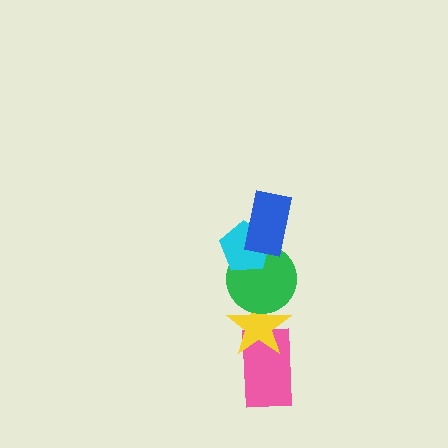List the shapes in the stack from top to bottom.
From top to bottom: the blue rectangle, the cyan pentagon, the green circle, the yellow star, the pink rectangle.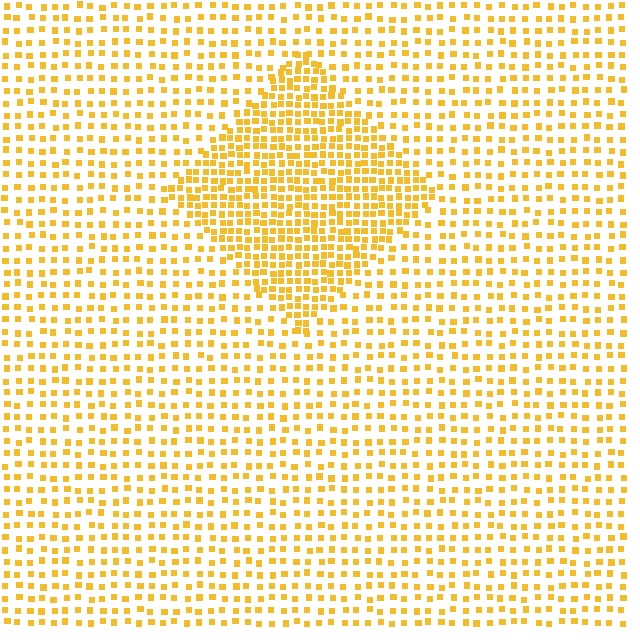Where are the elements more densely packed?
The elements are more densely packed inside the diamond boundary.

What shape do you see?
I see a diamond.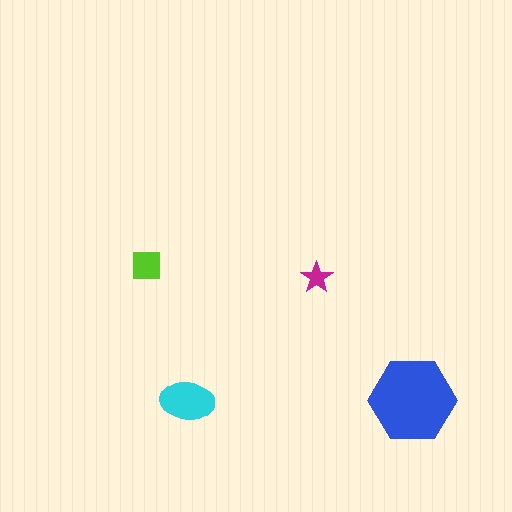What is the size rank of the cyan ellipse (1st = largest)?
2nd.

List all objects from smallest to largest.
The magenta star, the lime square, the cyan ellipse, the blue hexagon.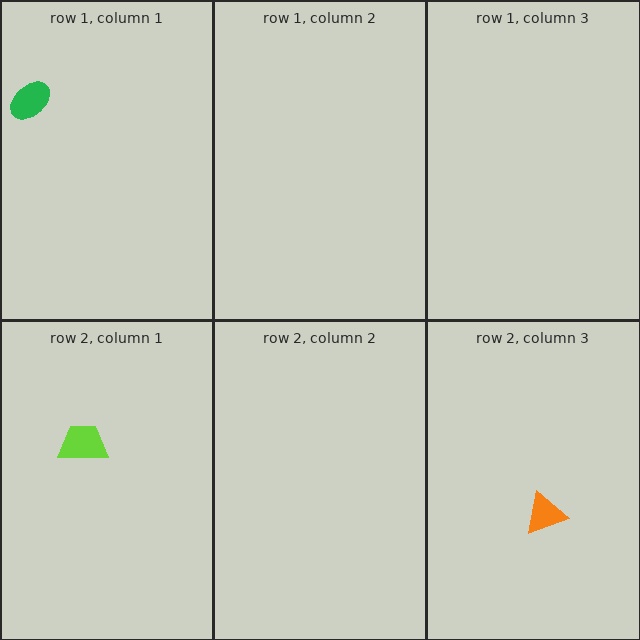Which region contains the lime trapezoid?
The row 2, column 1 region.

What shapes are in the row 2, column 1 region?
The lime trapezoid.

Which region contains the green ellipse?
The row 1, column 1 region.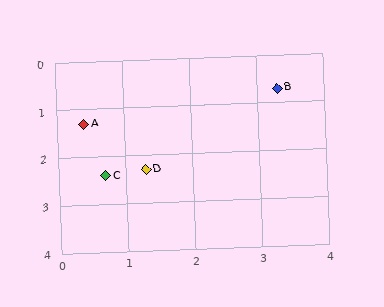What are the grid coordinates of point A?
Point A is at approximately (0.4, 1.3).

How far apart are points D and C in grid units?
Points D and C are about 0.6 grid units apart.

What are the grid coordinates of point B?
Point B is at approximately (3.3, 0.7).